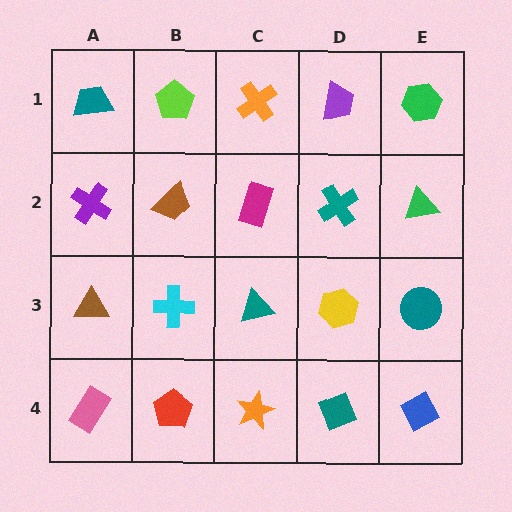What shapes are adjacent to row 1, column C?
A magenta rectangle (row 2, column C), a lime pentagon (row 1, column B), a purple trapezoid (row 1, column D).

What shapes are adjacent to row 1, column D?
A teal cross (row 2, column D), an orange cross (row 1, column C), a green hexagon (row 1, column E).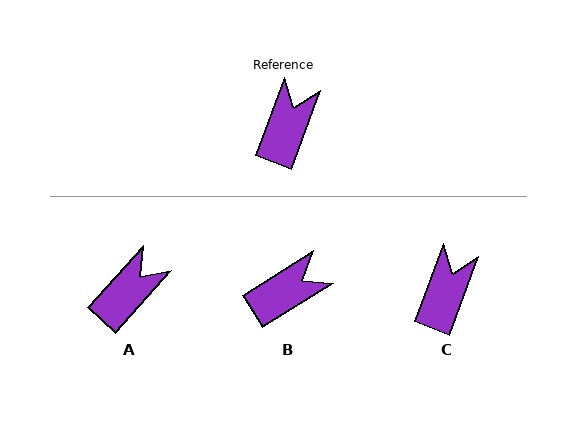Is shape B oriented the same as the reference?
No, it is off by about 38 degrees.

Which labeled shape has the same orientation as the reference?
C.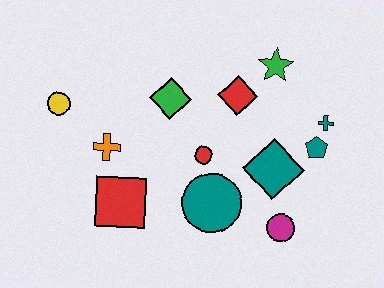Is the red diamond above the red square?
Yes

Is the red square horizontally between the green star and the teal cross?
No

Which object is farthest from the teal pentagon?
The yellow circle is farthest from the teal pentagon.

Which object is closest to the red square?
The orange cross is closest to the red square.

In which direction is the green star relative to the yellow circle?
The green star is to the right of the yellow circle.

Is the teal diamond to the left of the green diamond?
No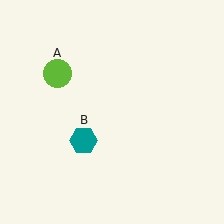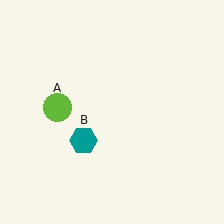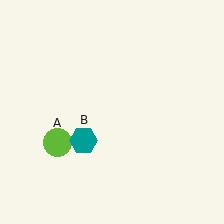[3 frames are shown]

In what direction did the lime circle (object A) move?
The lime circle (object A) moved down.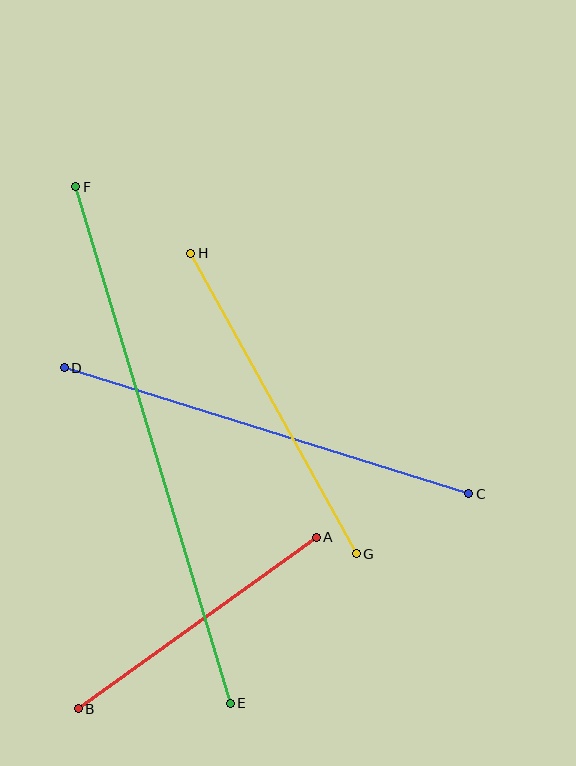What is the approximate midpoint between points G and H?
The midpoint is at approximately (274, 404) pixels.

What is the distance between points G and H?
The distance is approximately 343 pixels.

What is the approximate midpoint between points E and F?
The midpoint is at approximately (153, 445) pixels.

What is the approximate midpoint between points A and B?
The midpoint is at approximately (197, 623) pixels.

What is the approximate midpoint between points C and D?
The midpoint is at approximately (266, 431) pixels.